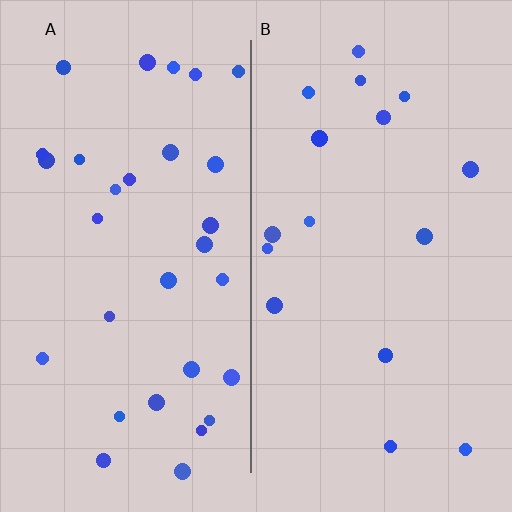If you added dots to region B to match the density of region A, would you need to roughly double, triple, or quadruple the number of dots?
Approximately double.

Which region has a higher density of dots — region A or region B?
A (the left).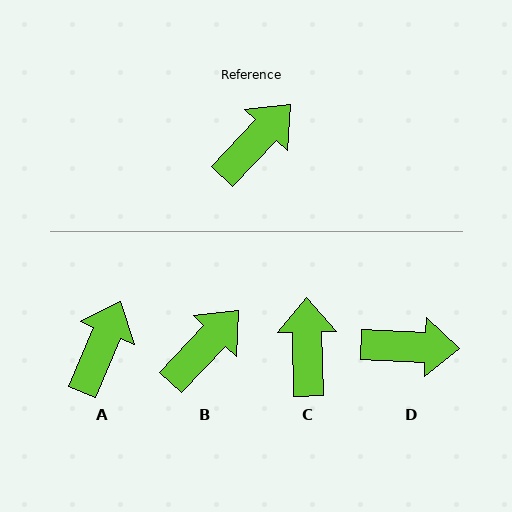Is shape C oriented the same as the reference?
No, it is off by about 45 degrees.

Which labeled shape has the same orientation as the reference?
B.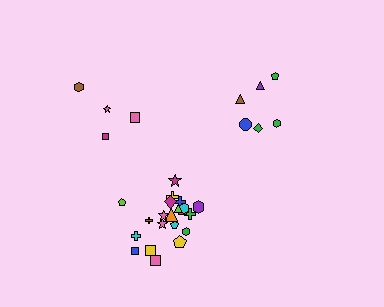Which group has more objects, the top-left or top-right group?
The top-right group.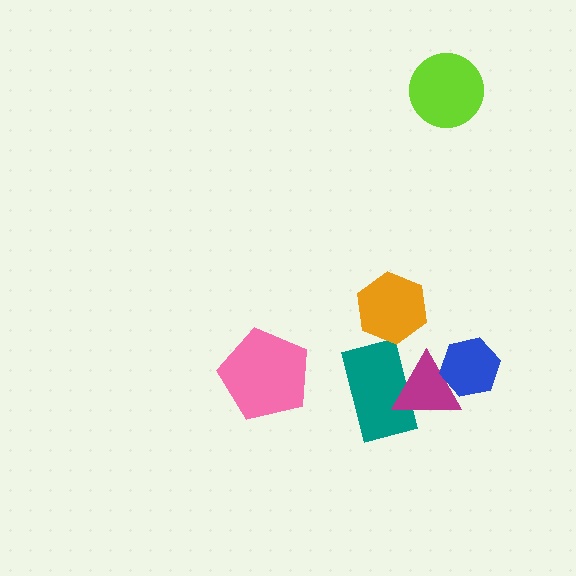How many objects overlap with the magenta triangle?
2 objects overlap with the magenta triangle.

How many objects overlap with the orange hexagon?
0 objects overlap with the orange hexagon.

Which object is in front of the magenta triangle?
The blue hexagon is in front of the magenta triangle.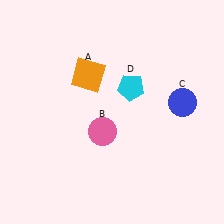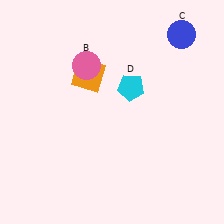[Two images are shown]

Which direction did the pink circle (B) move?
The pink circle (B) moved up.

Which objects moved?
The objects that moved are: the pink circle (B), the blue circle (C).